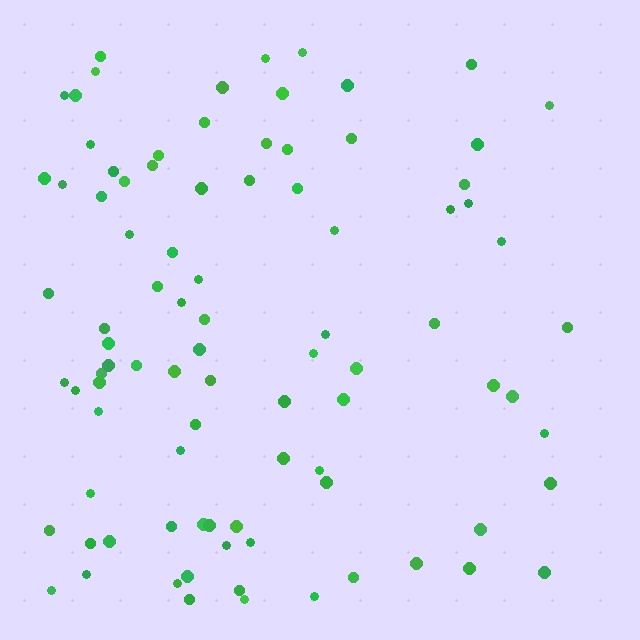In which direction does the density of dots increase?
From right to left, with the left side densest.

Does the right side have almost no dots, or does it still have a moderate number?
Still a moderate number, just noticeably fewer than the left.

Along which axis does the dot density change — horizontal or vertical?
Horizontal.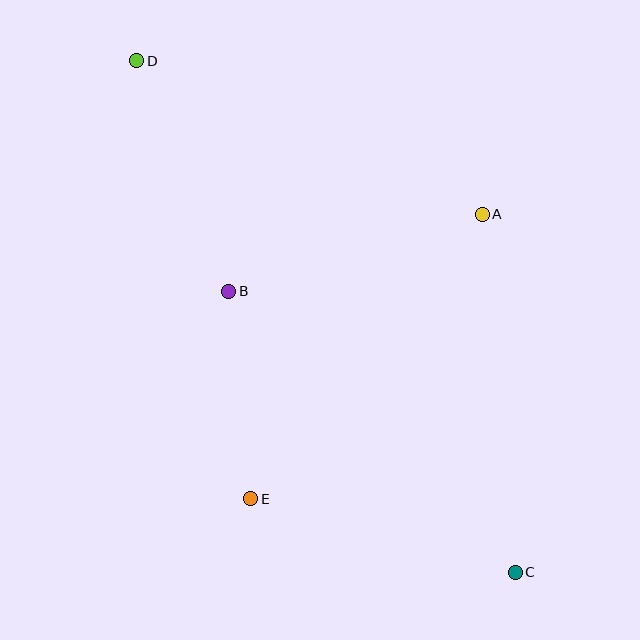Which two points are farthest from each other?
Points C and D are farthest from each other.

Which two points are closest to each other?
Points B and E are closest to each other.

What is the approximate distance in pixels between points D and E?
The distance between D and E is approximately 453 pixels.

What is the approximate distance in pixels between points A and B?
The distance between A and B is approximately 265 pixels.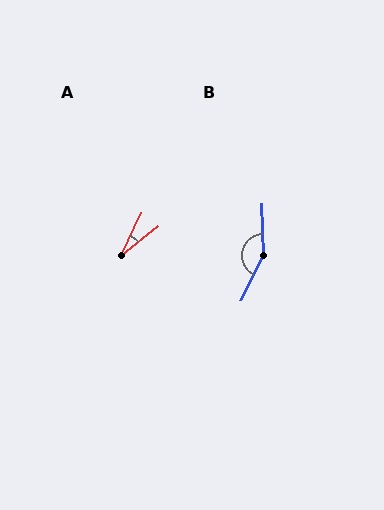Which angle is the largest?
B, at approximately 152 degrees.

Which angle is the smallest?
A, at approximately 26 degrees.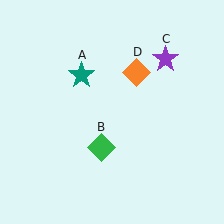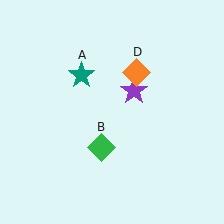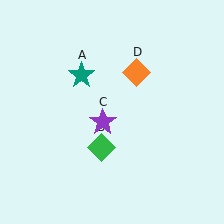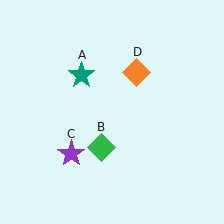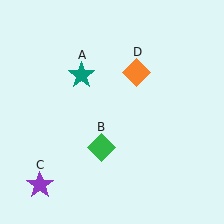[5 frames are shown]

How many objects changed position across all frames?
1 object changed position: purple star (object C).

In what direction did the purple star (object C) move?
The purple star (object C) moved down and to the left.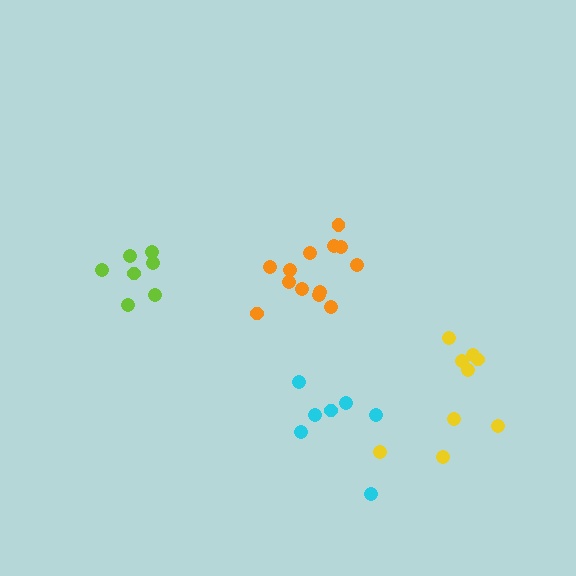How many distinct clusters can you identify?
There are 4 distinct clusters.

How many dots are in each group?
Group 1: 7 dots, Group 2: 13 dots, Group 3: 7 dots, Group 4: 9 dots (36 total).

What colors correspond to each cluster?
The clusters are colored: cyan, orange, lime, yellow.